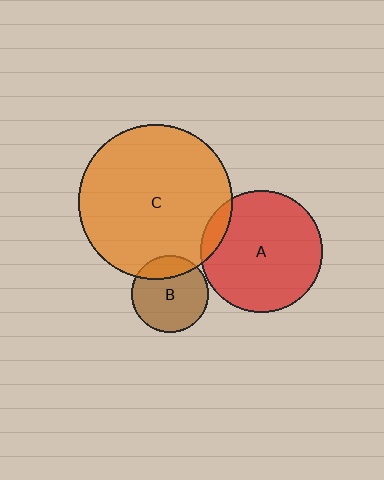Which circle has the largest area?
Circle C (orange).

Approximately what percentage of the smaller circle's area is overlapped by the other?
Approximately 10%.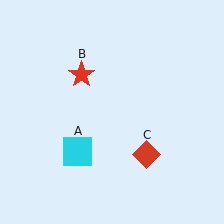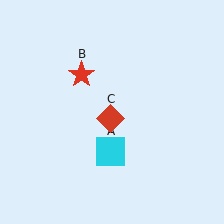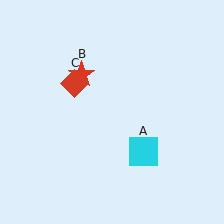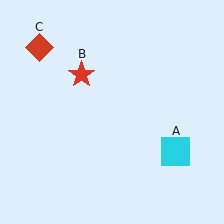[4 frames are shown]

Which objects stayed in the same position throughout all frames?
Red star (object B) remained stationary.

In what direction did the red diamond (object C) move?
The red diamond (object C) moved up and to the left.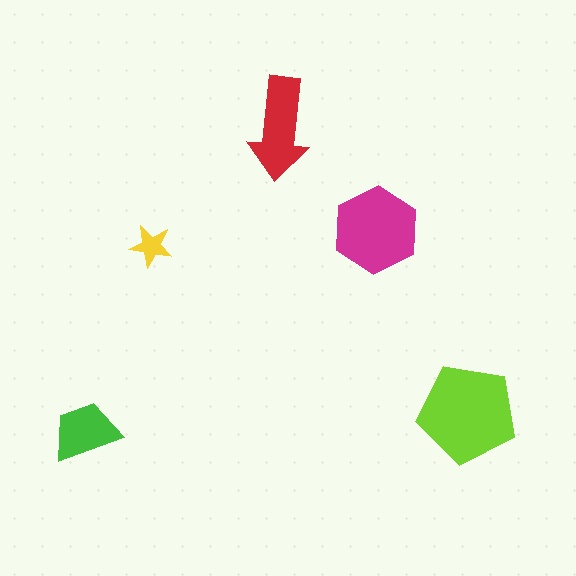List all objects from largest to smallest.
The lime pentagon, the magenta hexagon, the red arrow, the green trapezoid, the yellow star.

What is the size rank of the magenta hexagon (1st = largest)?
2nd.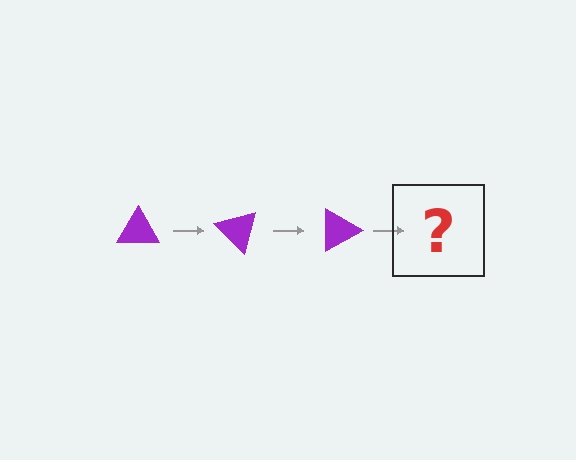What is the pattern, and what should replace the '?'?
The pattern is that the triangle rotates 45 degrees each step. The '?' should be a purple triangle rotated 135 degrees.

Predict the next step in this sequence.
The next step is a purple triangle rotated 135 degrees.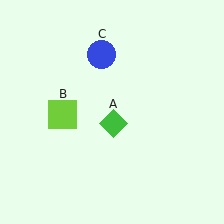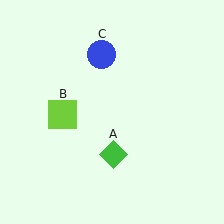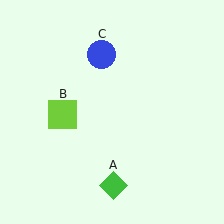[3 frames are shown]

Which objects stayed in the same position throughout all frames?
Lime square (object B) and blue circle (object C) remained stationary.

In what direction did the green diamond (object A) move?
The green diamond (object A) moved down.